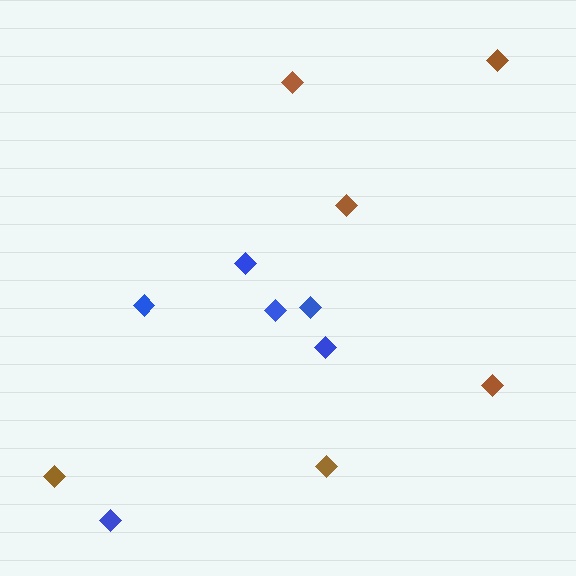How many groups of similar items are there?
There are 2 groups: one group of brown diamonds (6) and one group of blue diamonds (6).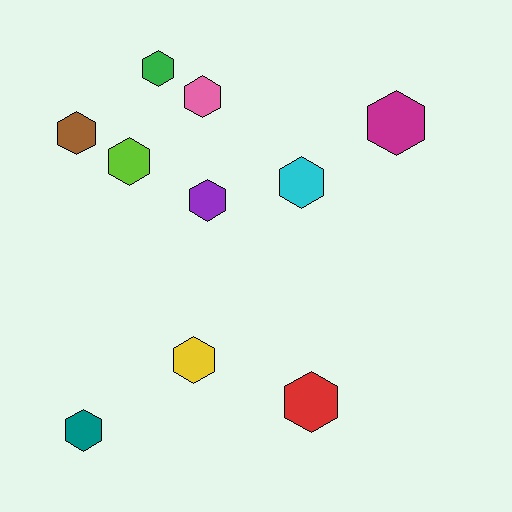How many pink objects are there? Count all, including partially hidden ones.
There is 1 pink object.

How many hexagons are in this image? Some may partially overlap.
There are 10 hexagons.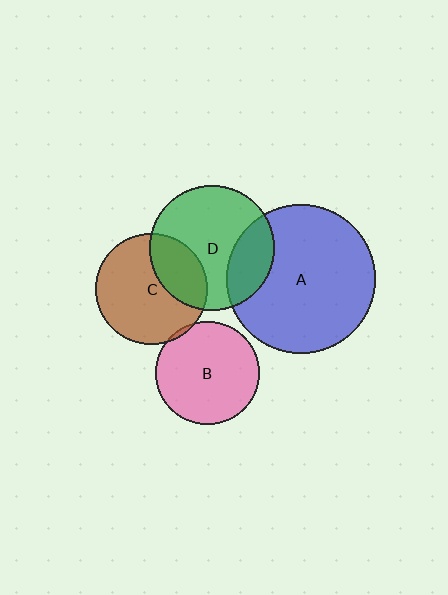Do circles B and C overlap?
Yes.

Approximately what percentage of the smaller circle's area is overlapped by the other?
Approximately 5%.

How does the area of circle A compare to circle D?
Approximately 1.4 times.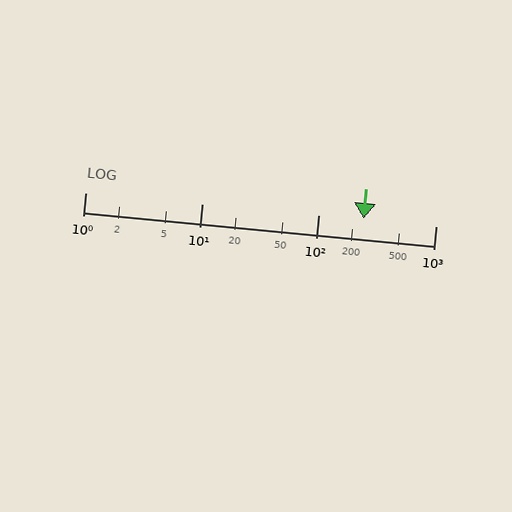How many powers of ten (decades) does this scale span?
The scale spans 3 decades, from 1 to 1000.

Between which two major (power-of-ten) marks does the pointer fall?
The pointer is between 100 and 1000.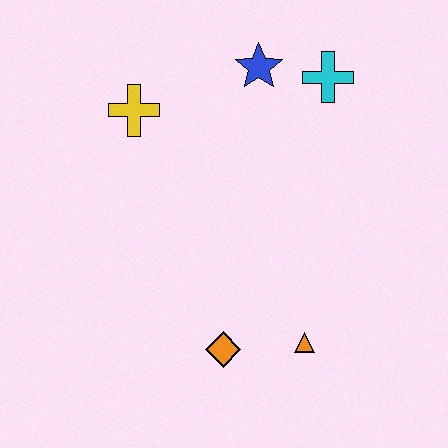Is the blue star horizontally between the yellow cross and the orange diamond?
No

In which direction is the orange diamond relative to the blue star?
The orange diamond is below the blue star.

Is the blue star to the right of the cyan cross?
No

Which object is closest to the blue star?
The cyan cross is closest to the blue star.